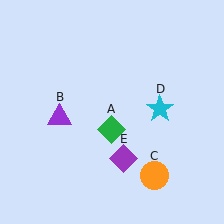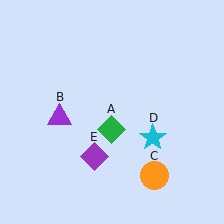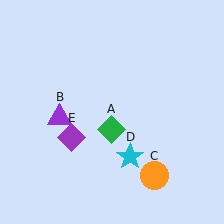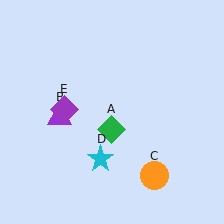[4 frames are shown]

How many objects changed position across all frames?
2 objects changed position: cyan star (object D), purple diamond (object E).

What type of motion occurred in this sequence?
The cyan star (object D), purple diamond (object E) rotated clockwise around the center of the scene.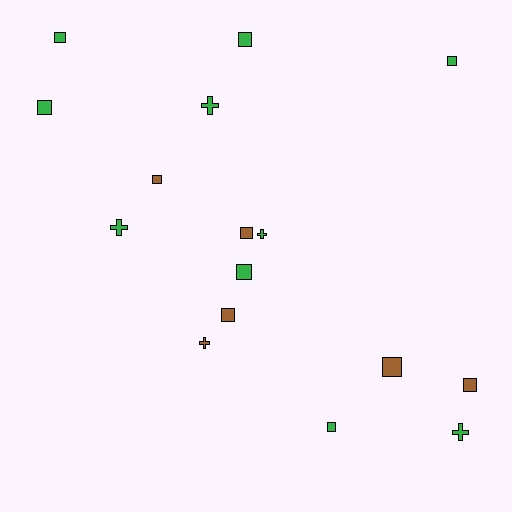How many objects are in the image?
There are 16 objects.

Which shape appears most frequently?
Square, with 11 objects.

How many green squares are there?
There are 6 green squares.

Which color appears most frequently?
Green, with 10 objects.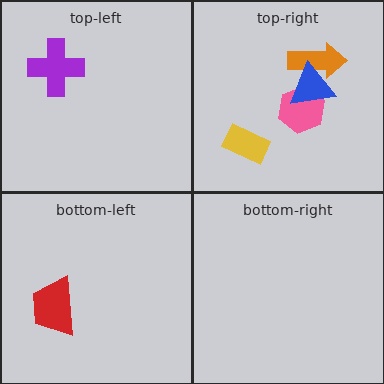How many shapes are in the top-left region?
1.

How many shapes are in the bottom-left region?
1.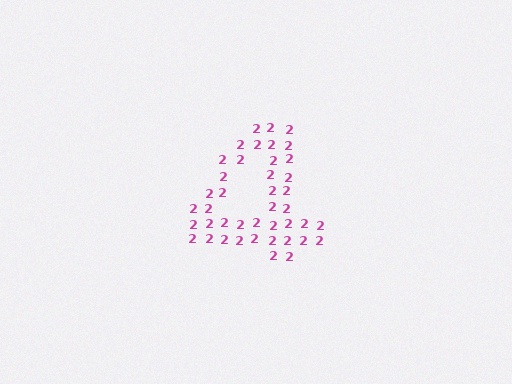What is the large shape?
The large shape is the digit 4.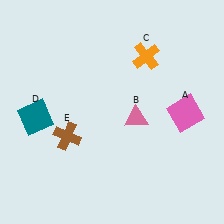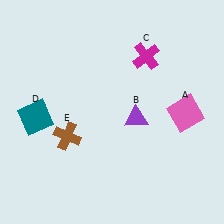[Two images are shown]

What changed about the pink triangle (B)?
In Image 1, B is pink. In Image 2, it changed to purple.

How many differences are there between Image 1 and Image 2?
There are 2 differences between the two images.